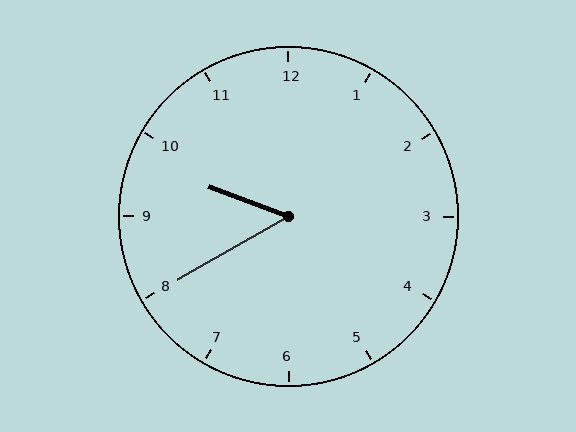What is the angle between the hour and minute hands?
Approximately 50 degrees.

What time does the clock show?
9:40.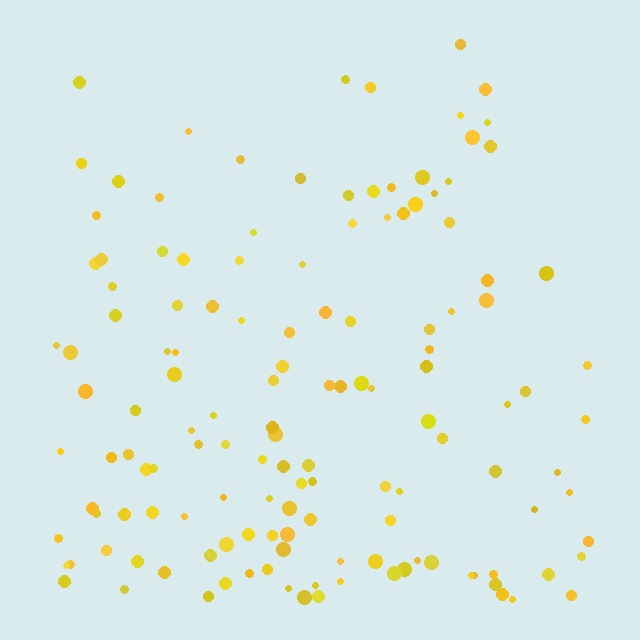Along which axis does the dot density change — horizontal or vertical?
Vertical.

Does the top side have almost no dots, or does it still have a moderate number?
Still a moderate number, just noticeably fewer than the bottom.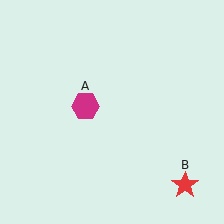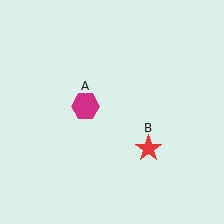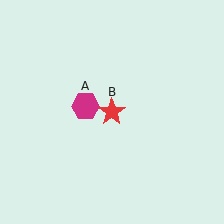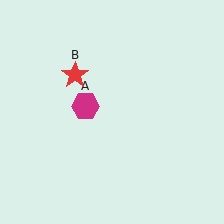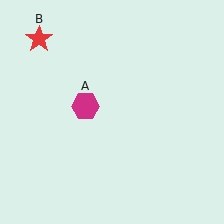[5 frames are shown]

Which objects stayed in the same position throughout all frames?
Magenta hexagon (object A) remained stationary.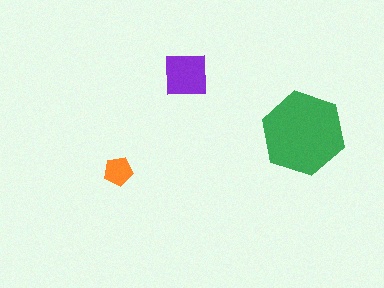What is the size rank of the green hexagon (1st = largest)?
1st.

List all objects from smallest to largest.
The orange pentagon, the purple square, the green hexagon.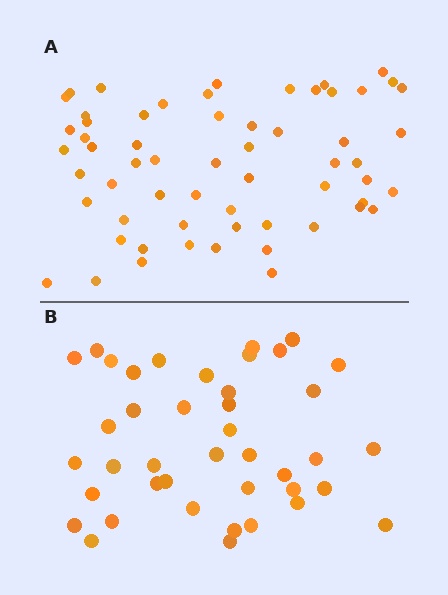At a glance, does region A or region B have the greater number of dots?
Region A (the top region) has more dots.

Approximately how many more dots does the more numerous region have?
Region A has approximately 20 more dots than region B.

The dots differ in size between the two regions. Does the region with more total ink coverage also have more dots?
No. Region B has more total ink coverage because its dots are larger, but region A actually contains more individual dots. Total area can be misleading — the number of items is what matters here.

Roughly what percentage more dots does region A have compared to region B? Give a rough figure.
About 45% more.